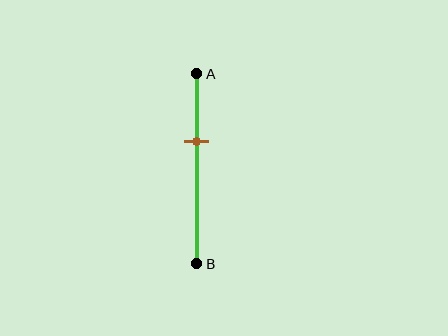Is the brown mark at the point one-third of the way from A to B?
Yes, the mark is approximately at the one-third point.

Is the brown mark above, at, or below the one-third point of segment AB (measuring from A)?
The brown mark is approximately at the one-third point of segment AB.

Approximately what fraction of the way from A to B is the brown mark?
The brown mark is approximately 35% of the way from A to B.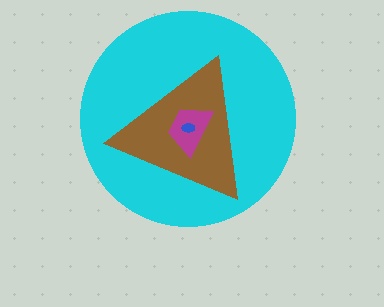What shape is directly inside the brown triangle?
The magenta trapezoid.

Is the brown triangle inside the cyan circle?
Yes.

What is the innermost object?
The blue ellipse.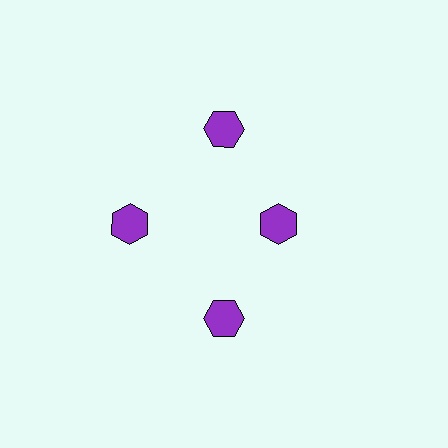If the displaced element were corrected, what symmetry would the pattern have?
It would have 4-fold rotational symmetry — the pattern would map onto itself every 90 degrees.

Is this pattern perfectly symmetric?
No. The 4 purple hexagons are arranged in a ring, but one element near the 3 o'clock position is pulled inward toward the center, breaking the 4-fold rotational symmetry.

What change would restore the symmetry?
The symmetry would be restored by moving it outward, back onto the ring so that all 4 hexagons sit at equal angles and equal distance from the center.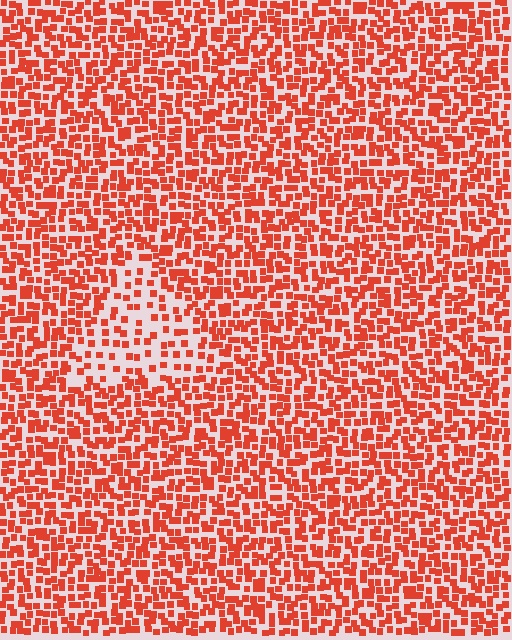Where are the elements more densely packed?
The elements are more densely packed outside the triangle boundary.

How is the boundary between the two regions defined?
The boundary is defined by a change in element density (approximately 2.1x ratio). All elements are the same color, size, and shape.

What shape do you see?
I see a triangle.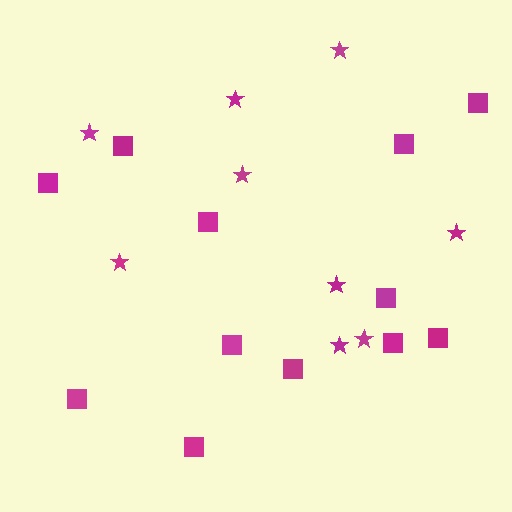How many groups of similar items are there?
There are 2 groups: one group of stars (9) and one group of squares (12).